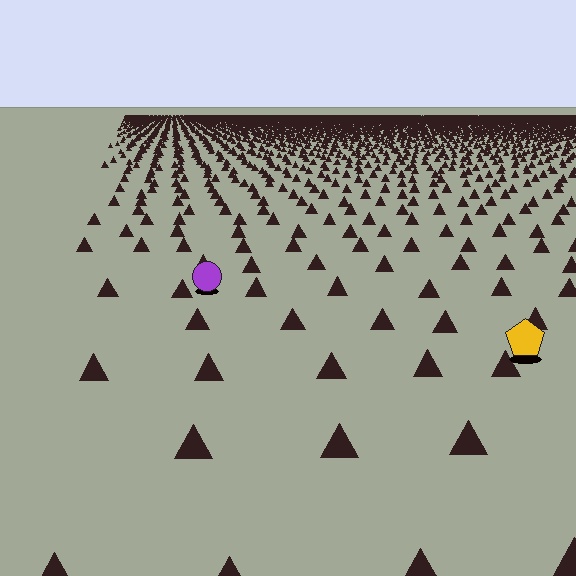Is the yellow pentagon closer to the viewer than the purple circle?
Yes. The yellow pentagon is closer — you can tell from the texture gradient: the ground texture is coarser near it.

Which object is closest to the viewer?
The yellow pentagon is closest. The texture marks near it are larger and more spread out.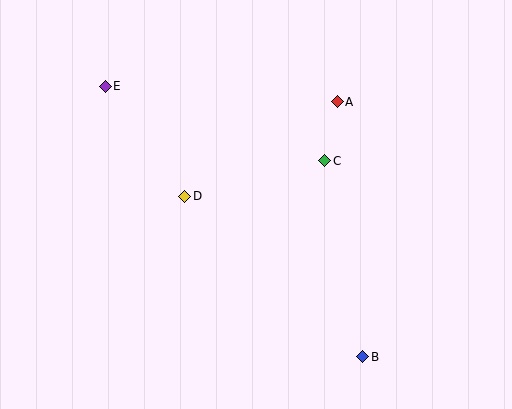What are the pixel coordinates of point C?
Point C is at (325, 161).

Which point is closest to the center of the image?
Point D at (185, 196) is closest to the center.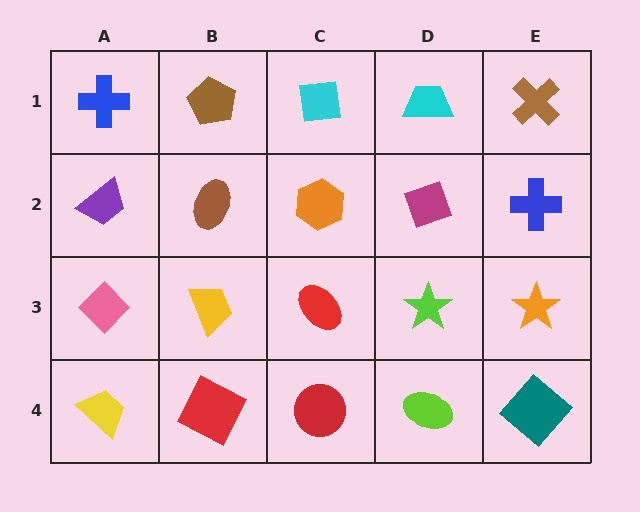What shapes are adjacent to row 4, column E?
An orange star (row 3, column E), a lime ellipse (row 4, column D).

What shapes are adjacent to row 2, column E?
A brown cross (row 1, column E), an orange star (row 3, column E), a magenta diamond (row 2, column D).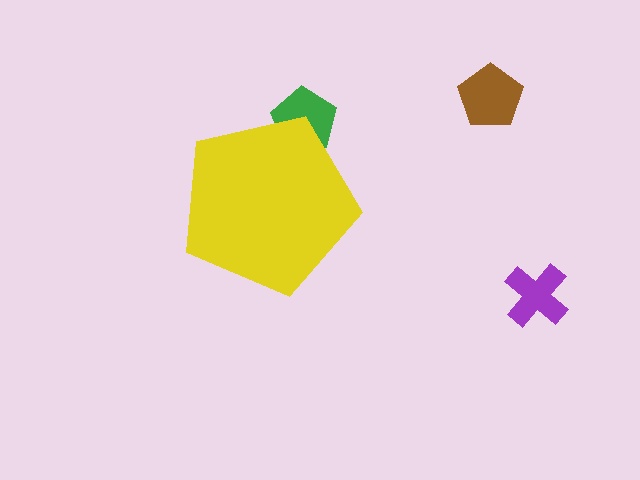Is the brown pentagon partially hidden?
No, the brown pentagon is fully visible.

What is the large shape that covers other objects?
A yellow pentagon.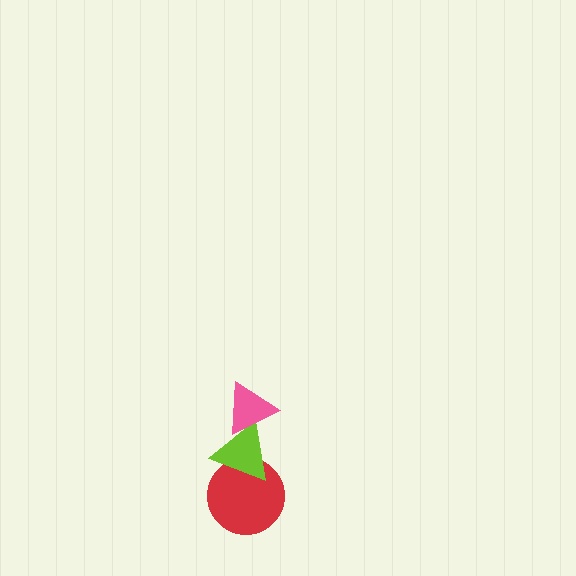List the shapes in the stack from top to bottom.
From top to bottom: the pink triangle, the lime triangle, the red circle.